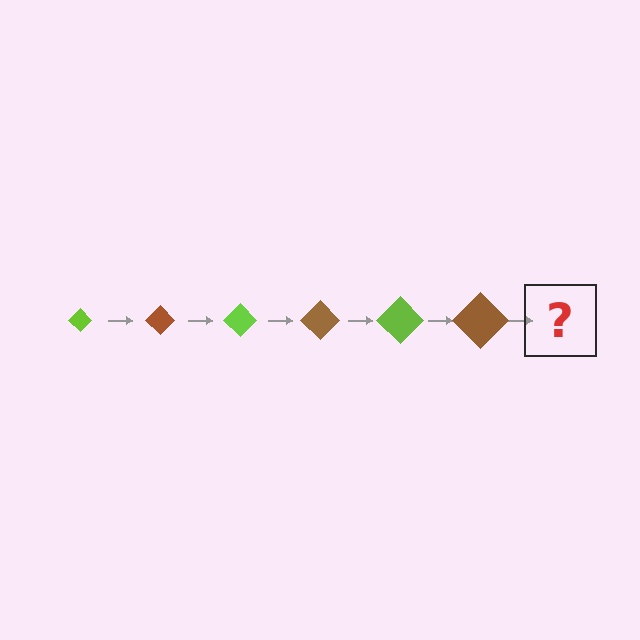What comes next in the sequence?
The next element should be a lime diamond, larger than the previous one.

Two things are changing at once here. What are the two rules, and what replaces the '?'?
The two rules are that the diamond grows larger each step and the color cycles through lime and brown. The '?' should be a lime diamond, larger than the previous one.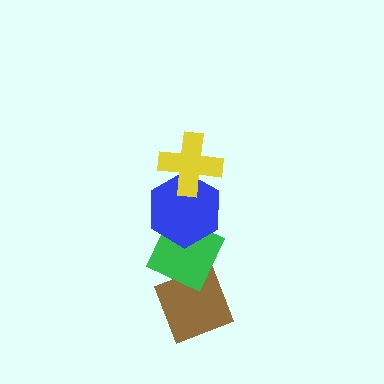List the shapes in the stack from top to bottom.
From top to bottom: the yellow cross, the blue hexagon, the green diamond, the brown diamond.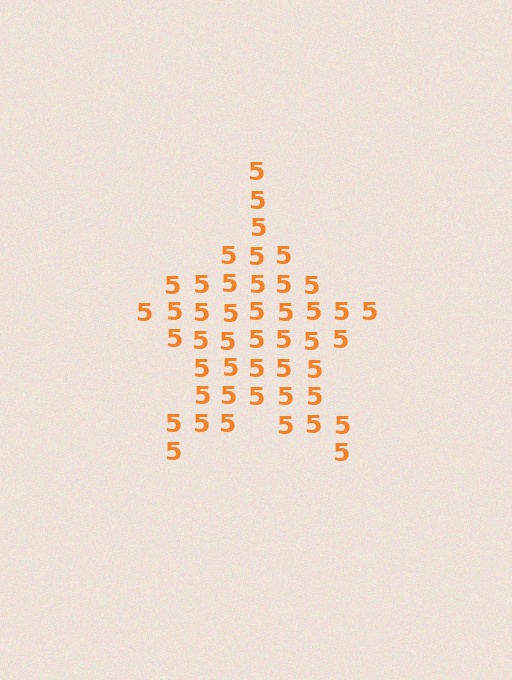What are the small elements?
The small elements are digit 5's.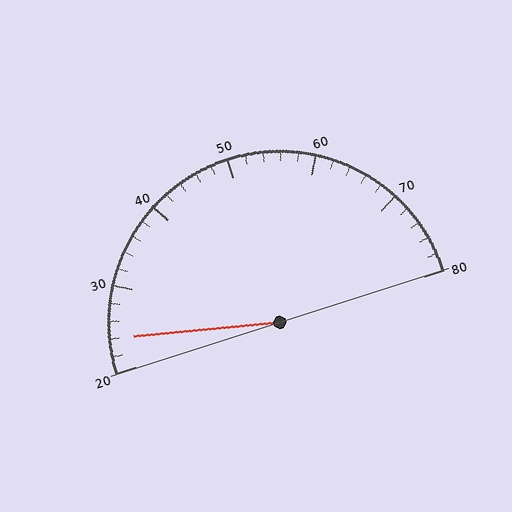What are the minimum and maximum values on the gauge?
The gauge ranges from 20 to 80.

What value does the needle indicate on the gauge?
The needle indicates approximately 24.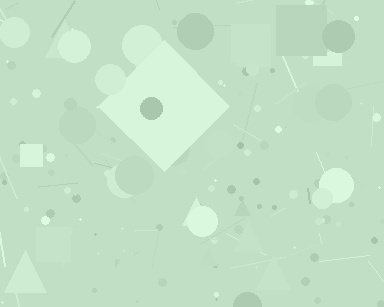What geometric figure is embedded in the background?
A diamond is embedded in the background.